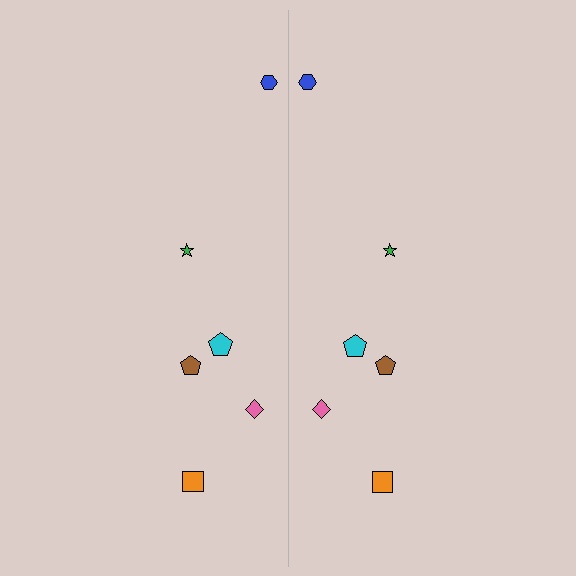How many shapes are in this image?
There are 12 shapes in this image.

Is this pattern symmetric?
Yes, this pattern has bilateral (reflection) symmetry.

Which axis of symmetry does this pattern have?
The pattern has a vertical axis of symmetry running through the center of the image.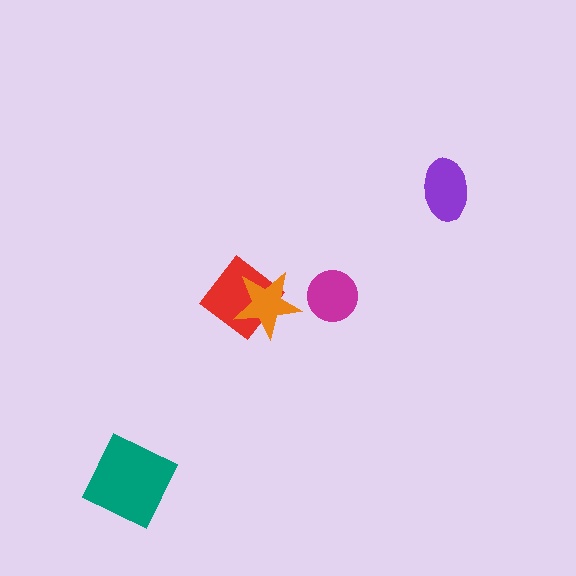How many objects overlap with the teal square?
0 objects overlap with the teal square.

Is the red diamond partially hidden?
Yes, it is partially covered by another shape.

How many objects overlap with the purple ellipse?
0 objects overlap with the purple ellipse.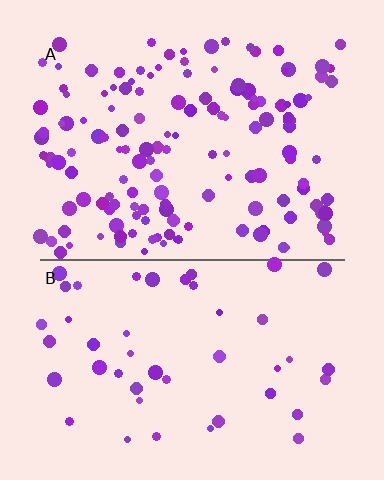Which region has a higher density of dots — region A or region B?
A (the top).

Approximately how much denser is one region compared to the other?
Approximately 3.2× — region A over region B.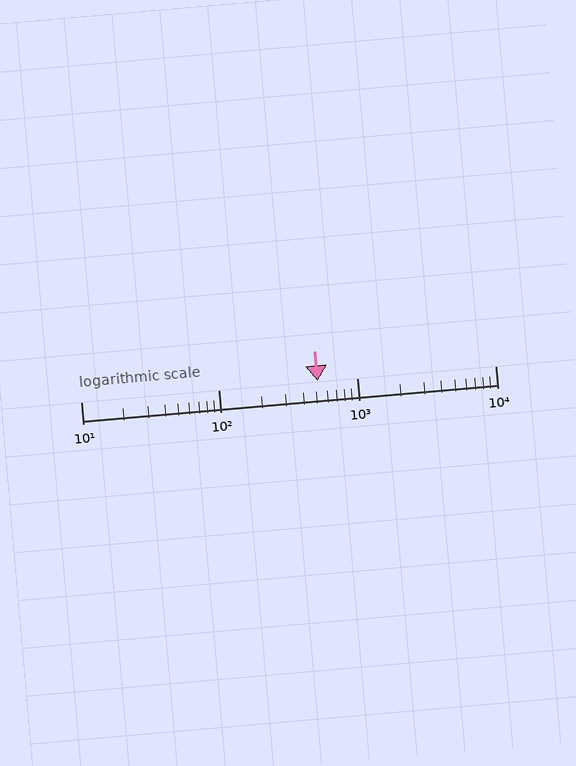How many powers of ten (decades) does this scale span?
The scale spans 3 decades, from 10 to 10000.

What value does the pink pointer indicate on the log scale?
The pointer indicates approximately 520.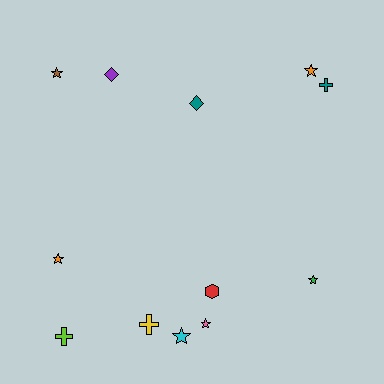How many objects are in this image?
There are 12 objects.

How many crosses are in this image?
There are 3 crosses.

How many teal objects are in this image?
There are 2 teal objects.